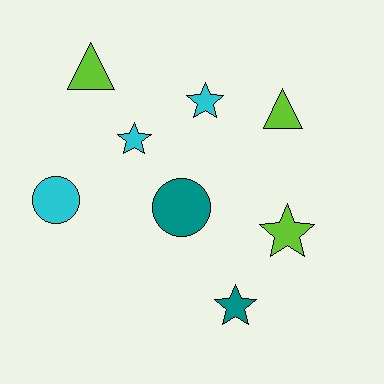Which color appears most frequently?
Lime, with 3 objects.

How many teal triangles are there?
There are no teal triangles.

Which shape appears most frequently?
Star, with 4 objects.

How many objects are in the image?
There are 8 objects.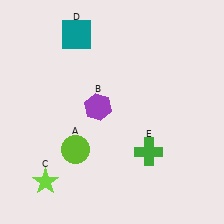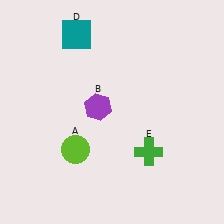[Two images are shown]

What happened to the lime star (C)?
The lime star (C) was removed in Image 2. It was in the bottom-left area of Image 1.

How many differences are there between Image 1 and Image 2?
There is 1 difference between the two images.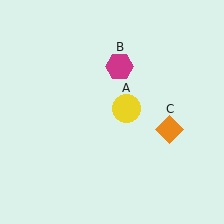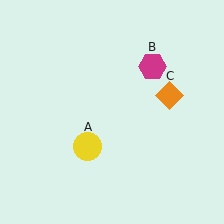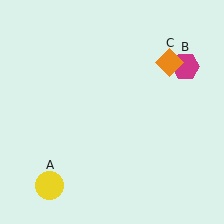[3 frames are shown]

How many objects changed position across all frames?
3 objects changed position: yellow circle (object A), magenta hexagon (object B), orange diamond (object C).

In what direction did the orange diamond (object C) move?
The orange diamond (object C) moved up.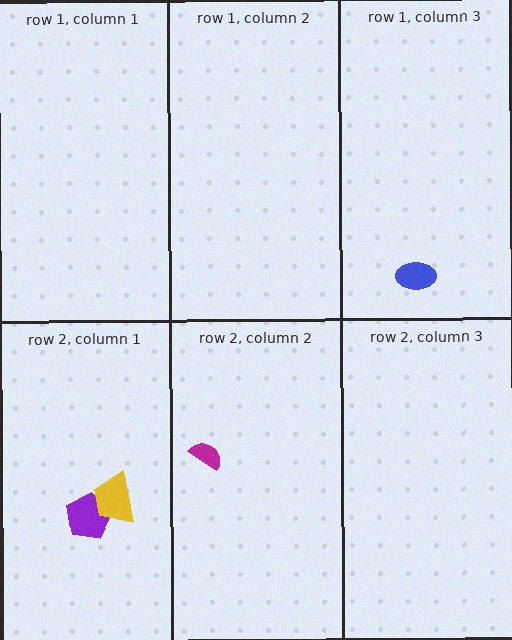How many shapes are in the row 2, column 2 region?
1.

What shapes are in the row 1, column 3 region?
The blue ellipse.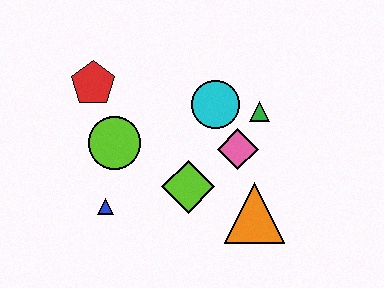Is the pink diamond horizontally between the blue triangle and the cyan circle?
No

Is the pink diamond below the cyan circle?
Yes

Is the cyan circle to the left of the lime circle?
No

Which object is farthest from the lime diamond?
The red pentagon is farthest from the lime diamond.